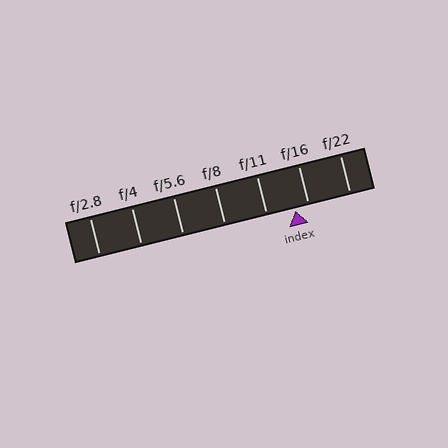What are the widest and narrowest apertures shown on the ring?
The widest aperture shown is f/2.8 and the narrowest is f/22.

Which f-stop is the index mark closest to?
The index mark is closest to f/16.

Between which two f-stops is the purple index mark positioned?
The index mark is between f/11 and f/16.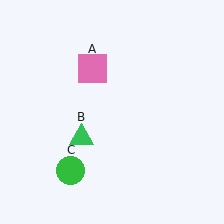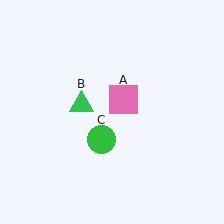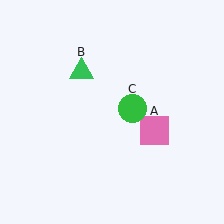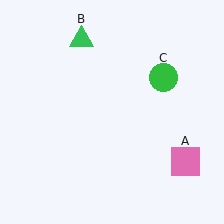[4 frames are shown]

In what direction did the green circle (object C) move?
The green circle (object C) moved up and to the right.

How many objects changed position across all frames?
3 objects changed position: pink square (object A), green triangle (object B), green circle (object C).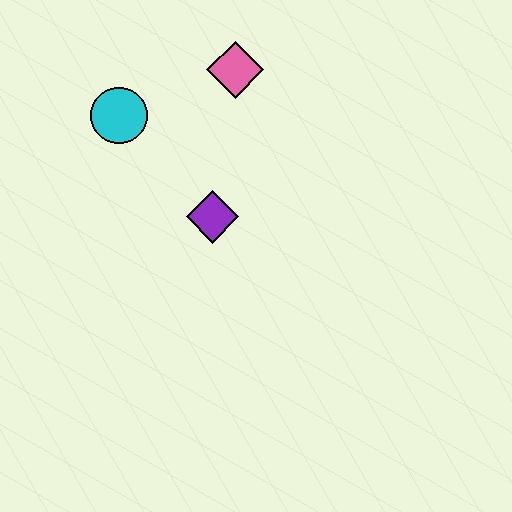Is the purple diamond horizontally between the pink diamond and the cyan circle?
Yes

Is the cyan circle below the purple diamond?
No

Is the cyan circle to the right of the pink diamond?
No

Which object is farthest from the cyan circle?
The purple diamond is farthest from the cyan circle.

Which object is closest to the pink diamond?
The cyan circle is closest to the pink diamond.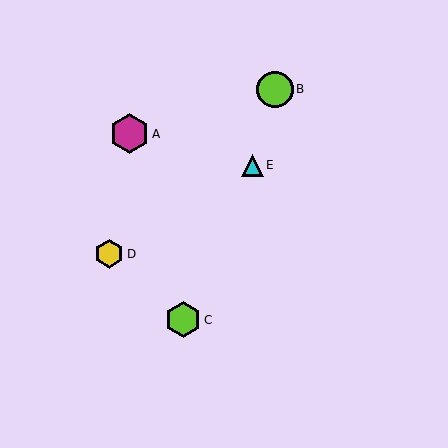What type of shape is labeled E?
Shape E is a cyan triangle.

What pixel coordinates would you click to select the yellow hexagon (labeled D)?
Click at (109, 254) to select the yellow hexagon D.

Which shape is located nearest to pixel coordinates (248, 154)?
The cyan triangle (labeled E) at (252, 166) is nearest to that location.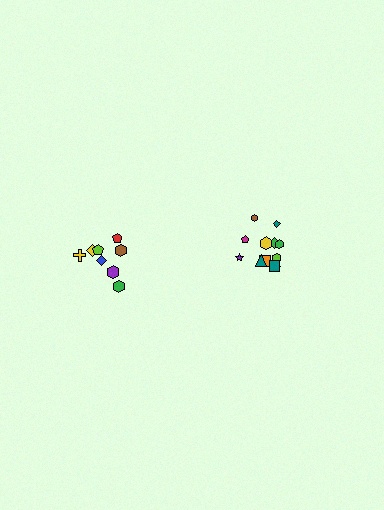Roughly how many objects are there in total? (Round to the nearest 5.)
Roughly 20 objects in total.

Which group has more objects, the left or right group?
The right group.